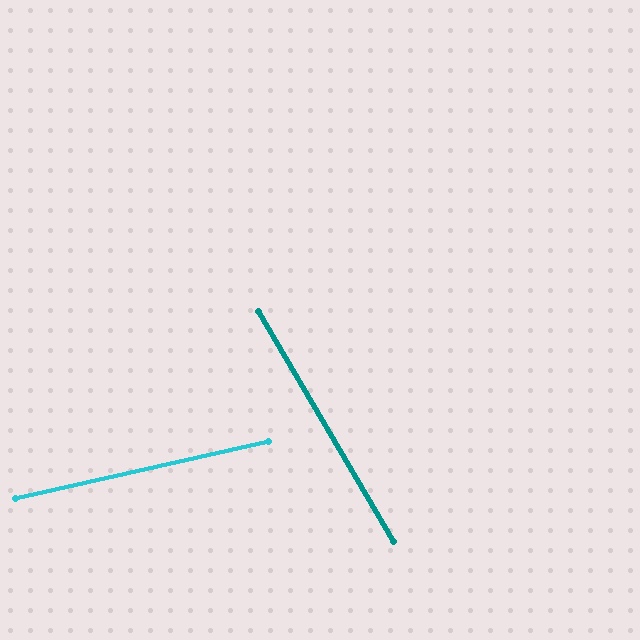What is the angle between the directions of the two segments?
Approximately 72 degrees.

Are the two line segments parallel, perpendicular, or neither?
Neither parallel nor perpendicular — they differ by about 72°.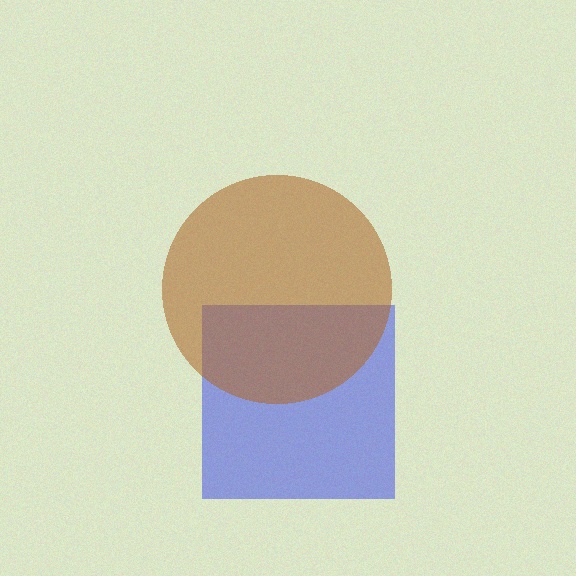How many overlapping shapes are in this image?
There are 2 overlapping shapes in the image.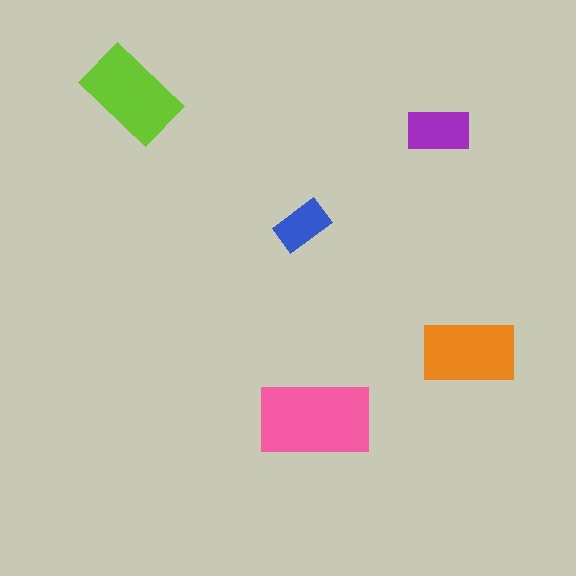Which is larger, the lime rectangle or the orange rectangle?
The lime one.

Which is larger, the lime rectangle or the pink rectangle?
The pink one.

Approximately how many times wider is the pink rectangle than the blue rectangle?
About 2 times wider.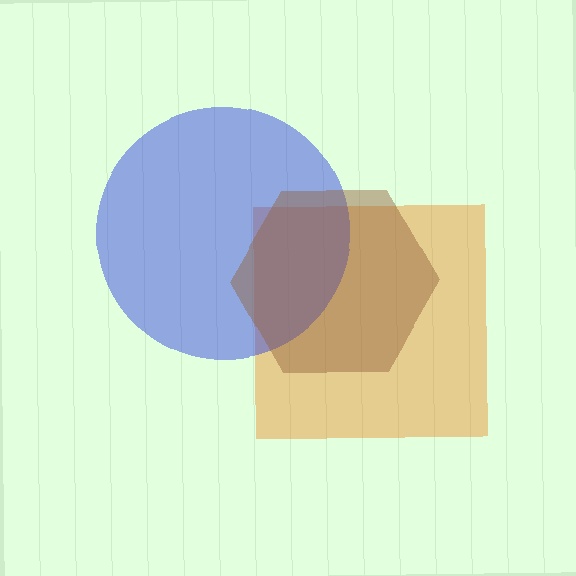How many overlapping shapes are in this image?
There are 3 overlapping shapes in the image.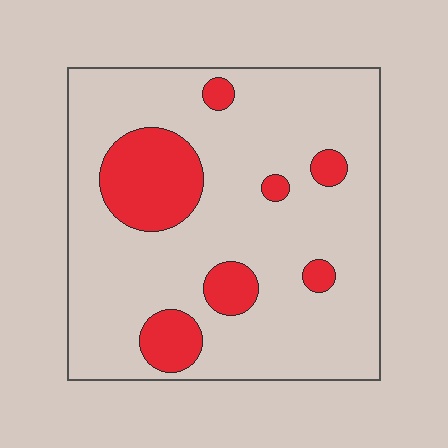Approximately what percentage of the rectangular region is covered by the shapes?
Approximately 20%.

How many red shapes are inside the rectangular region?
7.